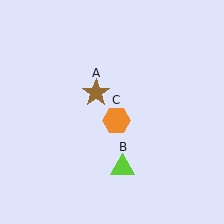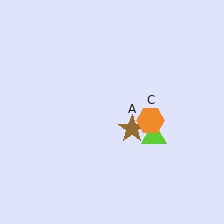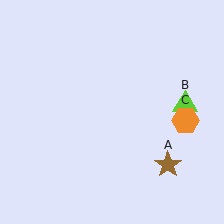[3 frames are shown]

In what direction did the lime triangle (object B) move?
The lime triangle (object B) moved up and to the right.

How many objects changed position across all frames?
3 objects changed position: brown star (object A), lime triangle (object B), orange hexagon (object C).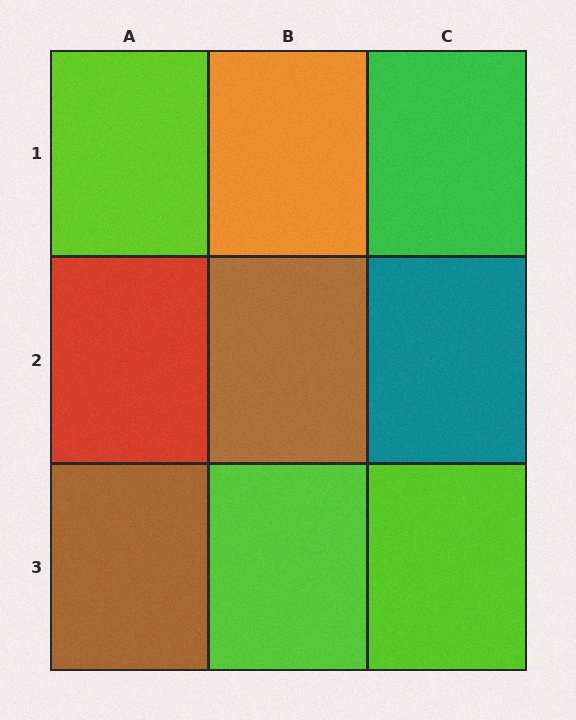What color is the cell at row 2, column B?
Brown.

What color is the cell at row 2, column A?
Red.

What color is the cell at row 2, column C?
Teal.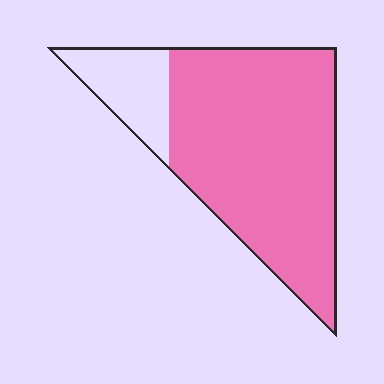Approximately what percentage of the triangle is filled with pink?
Approximately 80%.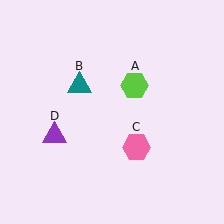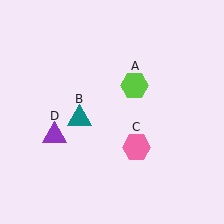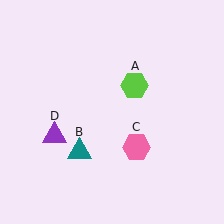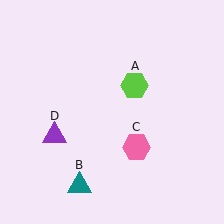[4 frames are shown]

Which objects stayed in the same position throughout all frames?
Lime hexagon (object A) and pink hexagon (object C) and purple triangle (object D) remained stationary.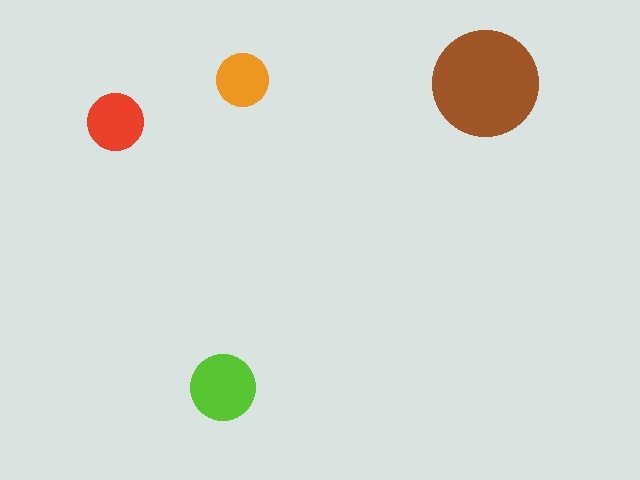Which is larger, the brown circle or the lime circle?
The brown one.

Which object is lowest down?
The lime circle is bottommost.